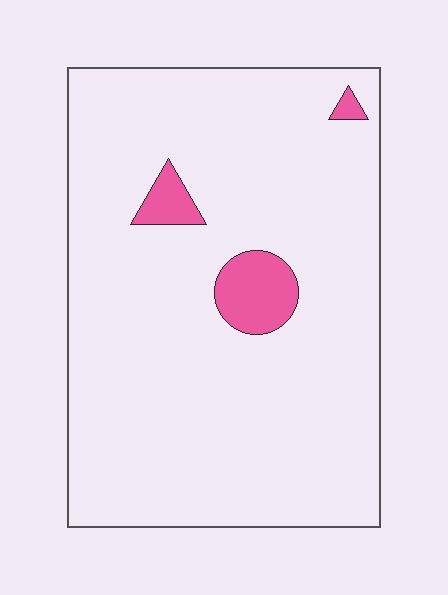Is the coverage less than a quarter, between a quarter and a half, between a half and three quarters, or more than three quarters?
Less than a quarter.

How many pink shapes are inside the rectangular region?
3.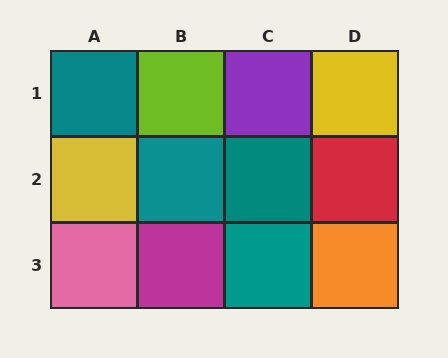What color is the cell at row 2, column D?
Red.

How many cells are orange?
1 cell is orange.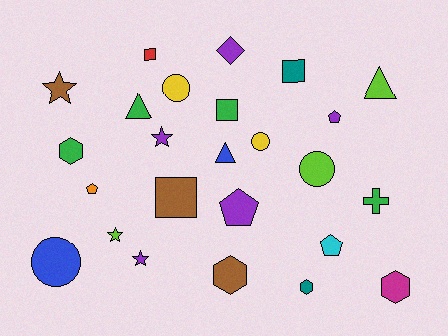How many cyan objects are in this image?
There is 1 cyan object.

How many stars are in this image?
There are 4 stars.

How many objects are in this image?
There are 25 objects.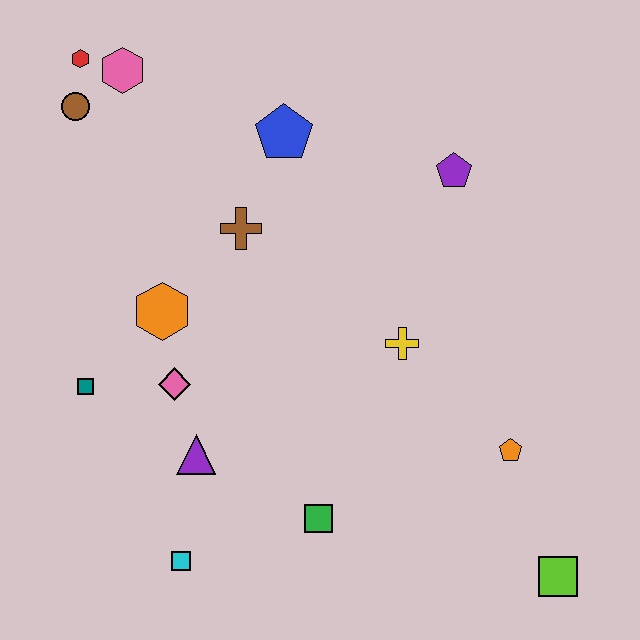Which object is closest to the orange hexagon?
The pink diamond is closest to the orange hexagon.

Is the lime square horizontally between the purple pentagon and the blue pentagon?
No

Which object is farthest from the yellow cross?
The red hexagon is farthest from the yellow cross.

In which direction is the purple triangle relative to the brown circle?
The purple triangle is below the brown circle.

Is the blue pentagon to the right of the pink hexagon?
Yes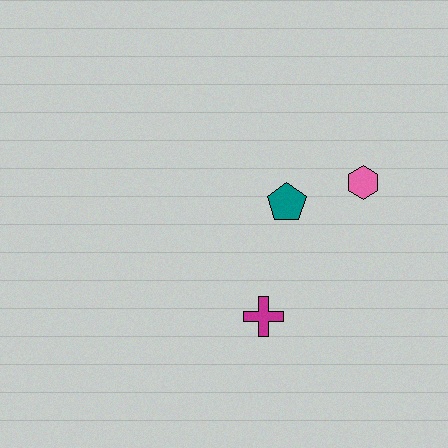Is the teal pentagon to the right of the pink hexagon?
No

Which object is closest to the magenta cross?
The teal pentagon is closest to the magenta cross.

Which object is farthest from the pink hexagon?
The magenta cross is farthest from the pink hexagon.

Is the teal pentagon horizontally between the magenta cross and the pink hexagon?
Yes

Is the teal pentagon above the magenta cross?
Yes